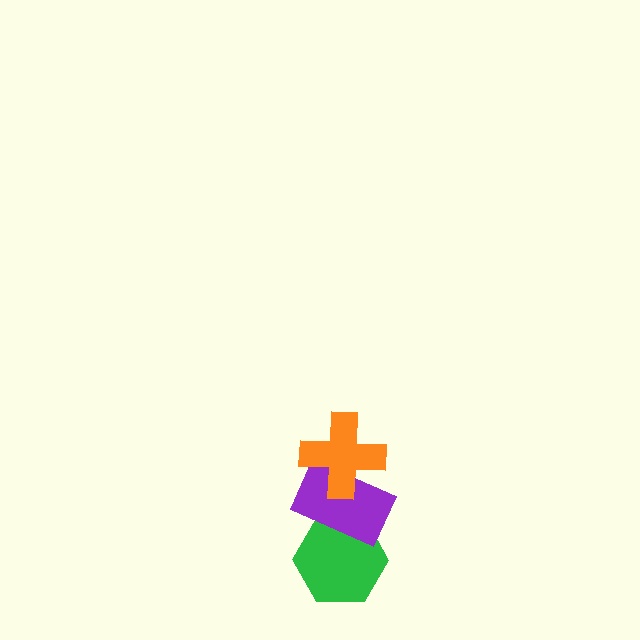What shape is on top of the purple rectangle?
The orange cross is on top of the purple rectangle.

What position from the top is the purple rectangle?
The purple rectangle is 2nd from the top.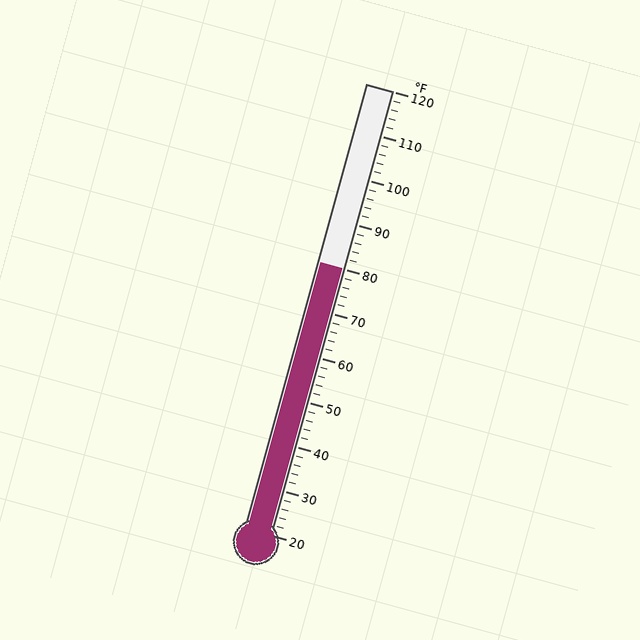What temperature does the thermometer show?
The thermometer shows approximately 80°F.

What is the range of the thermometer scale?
The thermometer scale ranges from 20°F to 120°F.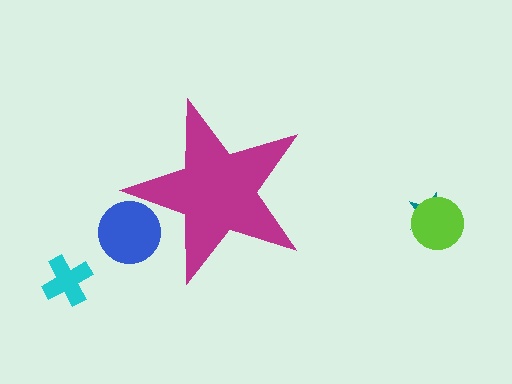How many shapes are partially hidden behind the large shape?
1 shape is partially hidden.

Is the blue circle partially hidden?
Yes, the blue circle is partially hidden behind the magenta star.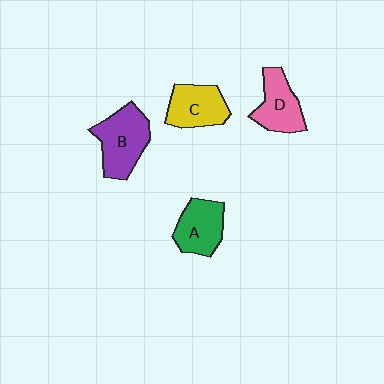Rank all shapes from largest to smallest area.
From largest to smallest: B (purple), C (yellow), D (pink), A (green).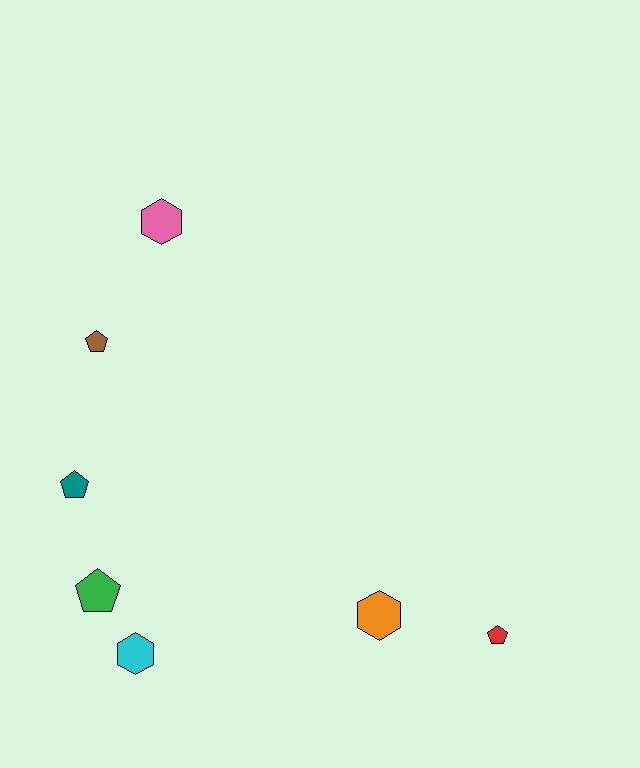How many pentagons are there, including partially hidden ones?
There are 4 pentagons.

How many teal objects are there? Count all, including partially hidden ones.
There is 1 teal object.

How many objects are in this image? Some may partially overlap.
There are 7 objects.